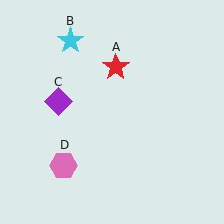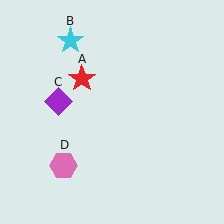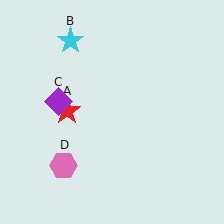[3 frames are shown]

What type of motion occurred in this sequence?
The red star (object A) rotated counterclockwise around the center of the scene.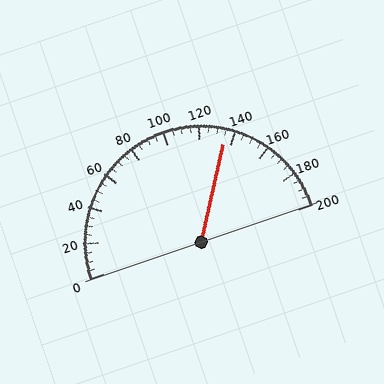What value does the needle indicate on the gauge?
The needle indicates approximately 135.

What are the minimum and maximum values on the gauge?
The gauge ranges from 0 to 200.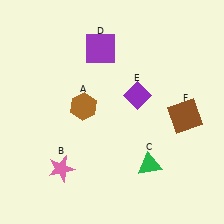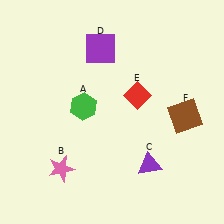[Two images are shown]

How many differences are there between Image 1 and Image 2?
There are 3 differences between the two images.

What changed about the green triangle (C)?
In Image 1, C is green. In Image 2, it changed to purple.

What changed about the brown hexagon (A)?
In Image 1, A is brown. In Image 2, it changed to green.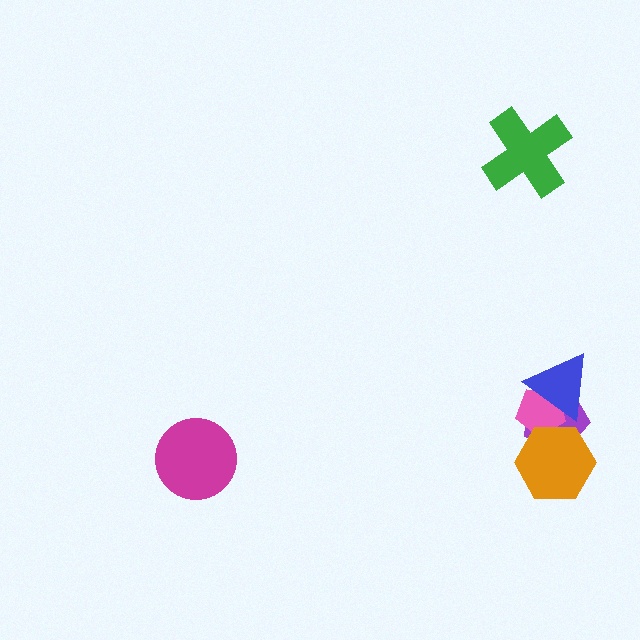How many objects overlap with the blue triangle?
2 objects overlap with the blue triangle.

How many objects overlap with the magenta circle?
0 objects overlap with the magenta circle.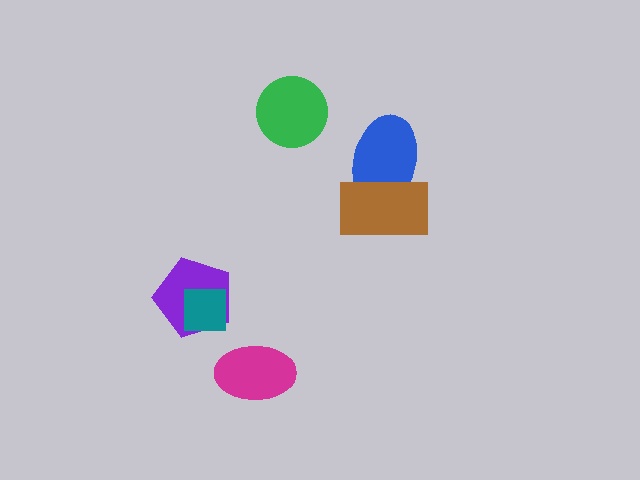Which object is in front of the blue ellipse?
The brown rectangle is in front of the blue ellipse.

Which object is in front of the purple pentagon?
The teal square is in front of the purple pentagon.